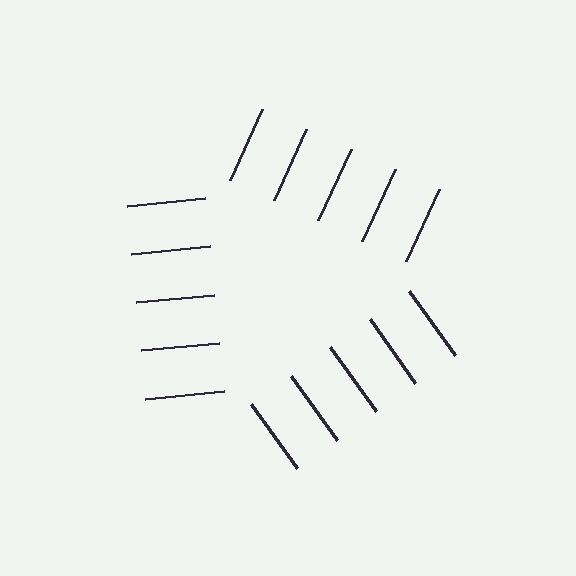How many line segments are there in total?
15 — 5 along each of the 3 edges.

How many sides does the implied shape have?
3 sides — the line-ends trace a triangle.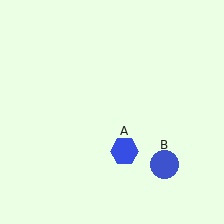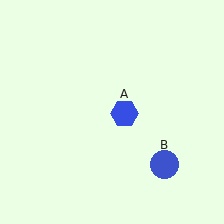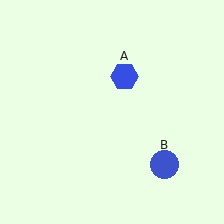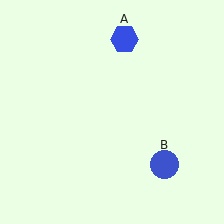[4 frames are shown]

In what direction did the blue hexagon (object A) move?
The blue hexagon (object A) moved up.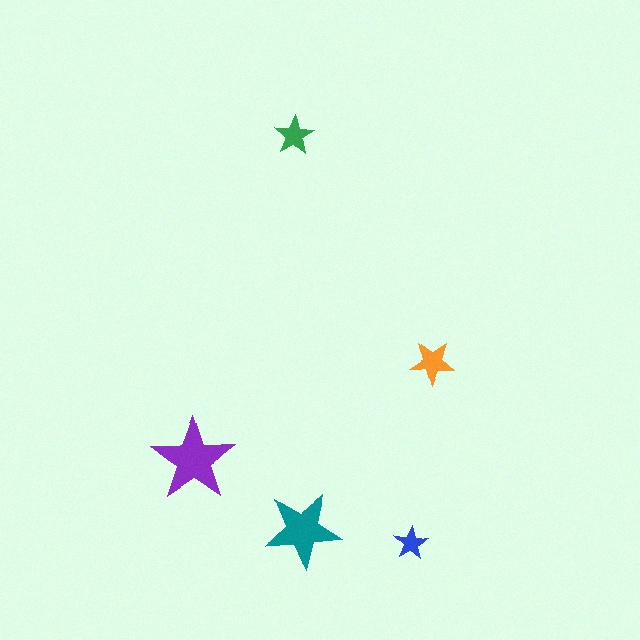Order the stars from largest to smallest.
the purple one, the teal one, the orange one, the green one, the blue one.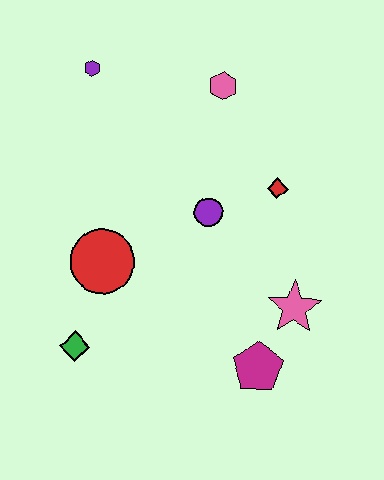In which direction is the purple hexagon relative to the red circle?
The purple hexagon is above the red circle.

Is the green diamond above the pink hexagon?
No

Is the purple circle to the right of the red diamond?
No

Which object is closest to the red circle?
The green diamond is closest to the red circle.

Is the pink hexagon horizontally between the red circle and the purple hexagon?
No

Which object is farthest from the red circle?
The pink hexagon is farthest from the red circle.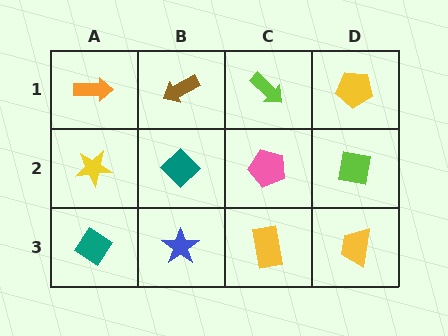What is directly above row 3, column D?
A lime square.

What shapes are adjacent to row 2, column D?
A yellow pentagon (row 1, column D), a yellow trapezoid (row 3, column D), a pink pentagon (row 2, column C).